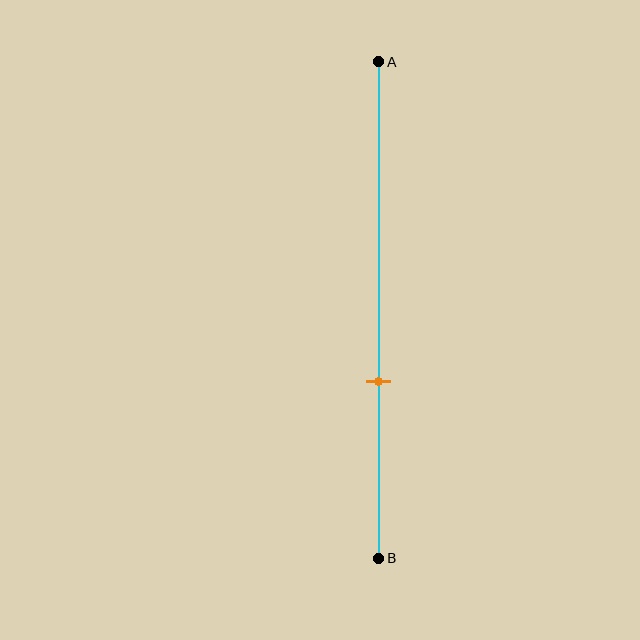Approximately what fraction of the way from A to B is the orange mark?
The orange mark is approximately 65% of the way from A to B.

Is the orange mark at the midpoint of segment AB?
No, the mark is at about 65% from A, not at the 50% midpoint.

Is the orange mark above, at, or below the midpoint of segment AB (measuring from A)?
The orange mark is below the midpoint of segment AB.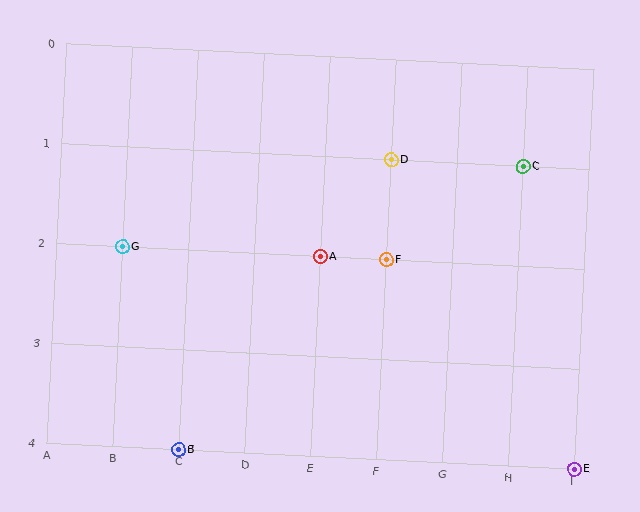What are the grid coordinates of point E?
Point E is at grid coordinates (I, 4).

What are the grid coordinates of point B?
Point B is at grid coordinates (C, 4).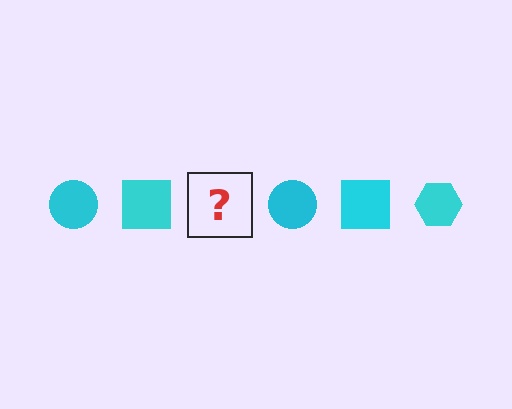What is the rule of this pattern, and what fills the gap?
The rule is that the pattern cycles through circle, square, hexagon shapes in cyan. The gap should be filled with a cyan hexagon.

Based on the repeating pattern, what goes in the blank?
The blank should be a cyan hexagon.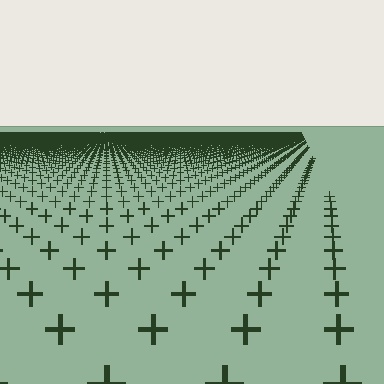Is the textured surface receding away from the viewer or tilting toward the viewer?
The surface is receding away from the viewer. Texture elements get smaller and denser toward the top.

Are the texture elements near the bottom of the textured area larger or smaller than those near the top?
Larger. Near the bottom, elements are closer to the viewer and appear at a bigger on-screen size.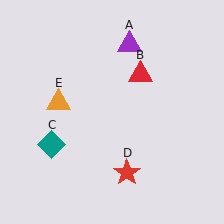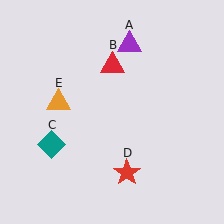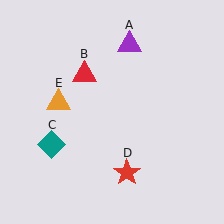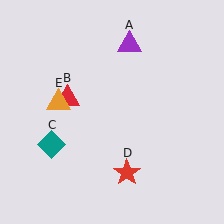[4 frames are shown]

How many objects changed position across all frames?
1 object changed position: red triangle (object B).